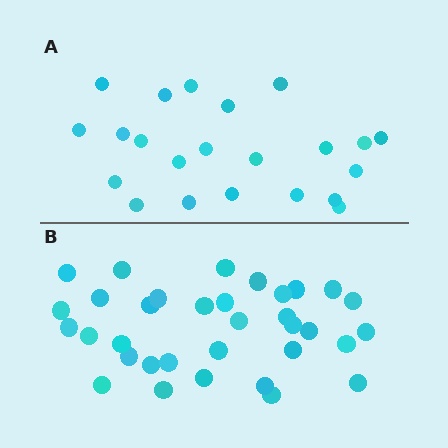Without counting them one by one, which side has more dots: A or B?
Region B (the bottom region) has more dots.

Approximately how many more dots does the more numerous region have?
Region B has roughly 12 or so more dots than region A.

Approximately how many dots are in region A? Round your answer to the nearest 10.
About 20 dots. (The exact count is 22, which rounds to 20.)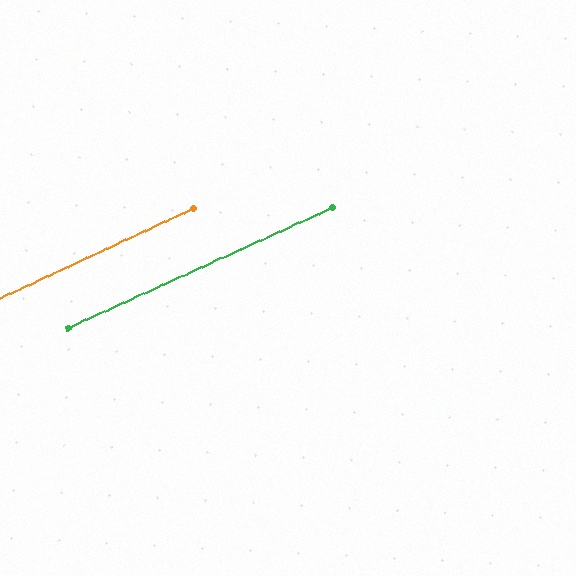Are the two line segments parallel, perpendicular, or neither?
Parallel — their directions differ by only 0.4°.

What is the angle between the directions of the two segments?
Approximately 0 degrees.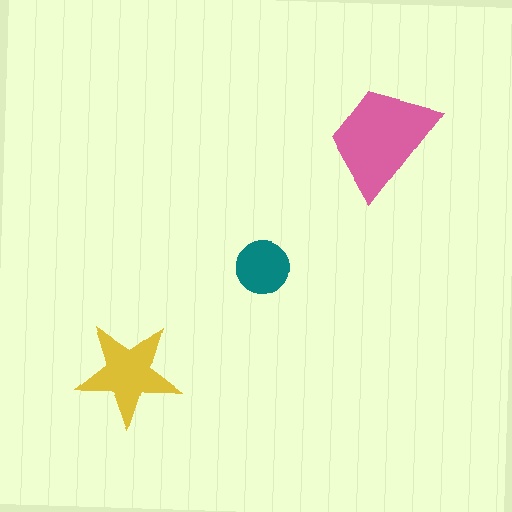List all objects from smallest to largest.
The teal circle, the yellow star, the pink trapezoid.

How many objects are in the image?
There are 3 objects in the image.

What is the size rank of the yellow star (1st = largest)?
2nd.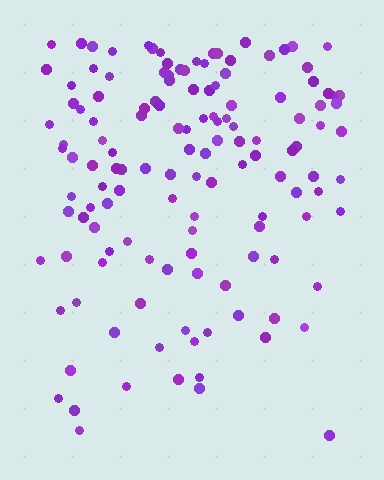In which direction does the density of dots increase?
From bottom to top, with the top side densest.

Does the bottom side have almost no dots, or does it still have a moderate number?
Still a moderate number, just noticeably fewer than the top.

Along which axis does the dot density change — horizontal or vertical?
Vertical.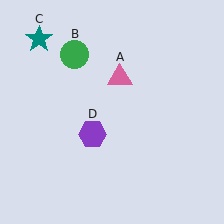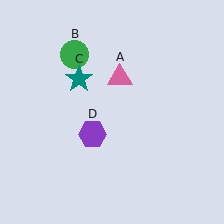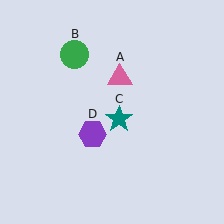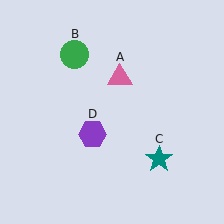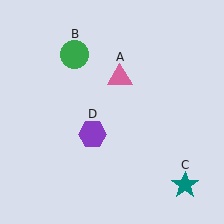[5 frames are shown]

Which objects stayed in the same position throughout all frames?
Pink triangle (object A) and green circle (object B) and purple hexagon (object D) remained stationary.